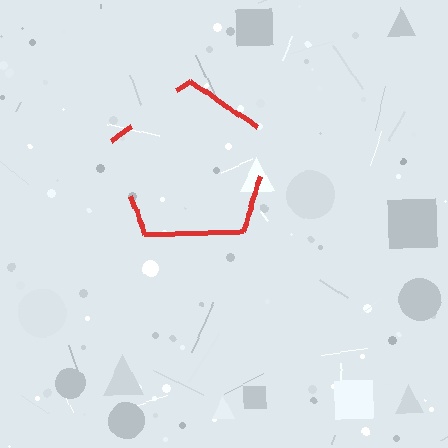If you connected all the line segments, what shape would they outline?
They would outline a pentagon.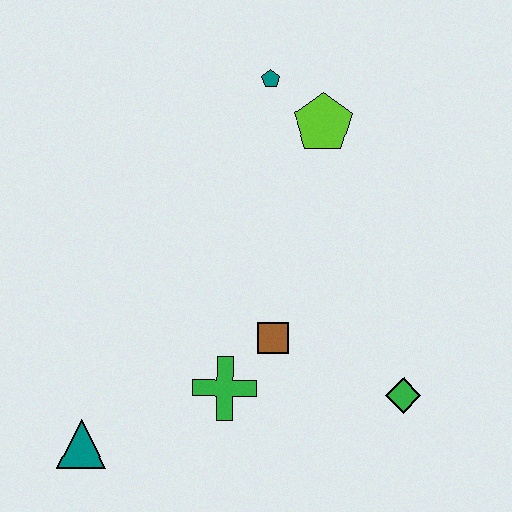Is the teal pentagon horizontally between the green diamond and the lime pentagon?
No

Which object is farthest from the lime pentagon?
The teal triangle is farthest from the lime pentagon.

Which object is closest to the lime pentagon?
The teal pentagon is closest to the lime pentagon.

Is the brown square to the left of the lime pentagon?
Yes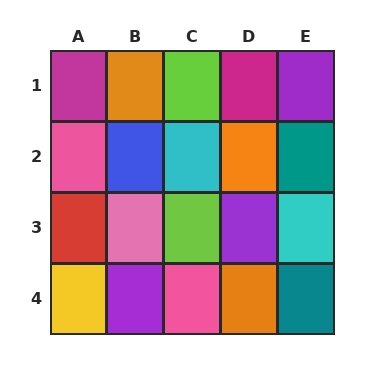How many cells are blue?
1 cell is blue.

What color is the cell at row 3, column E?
Cyan.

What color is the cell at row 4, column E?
Teal.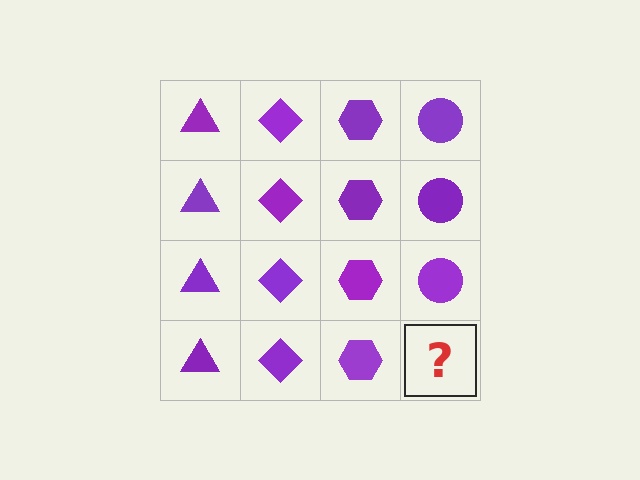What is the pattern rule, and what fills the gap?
The rule is that each column has a consistent shape. The gap should be filled with a purple circle.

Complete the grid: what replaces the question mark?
The question mark should be replaced with a purple circle.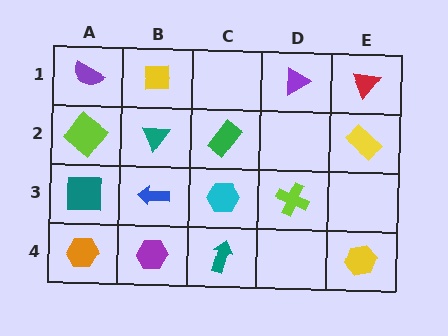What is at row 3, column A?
A teal square.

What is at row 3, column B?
A blue arrow.